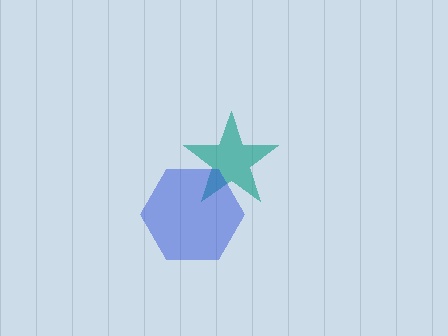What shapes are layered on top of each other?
The layered shapes are: a teal star, a blue hexagon.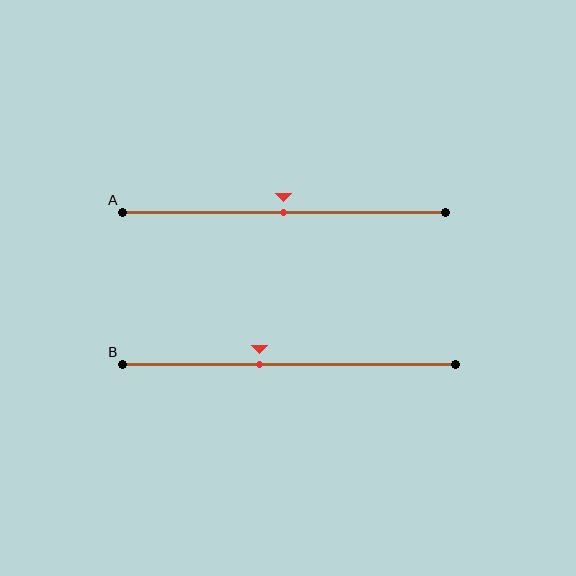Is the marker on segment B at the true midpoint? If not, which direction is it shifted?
No, the marker on segment B is shifted to the left by about 9% of the segment length.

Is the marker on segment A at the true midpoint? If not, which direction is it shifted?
Yes, the marker on segment A is at the true midpoint.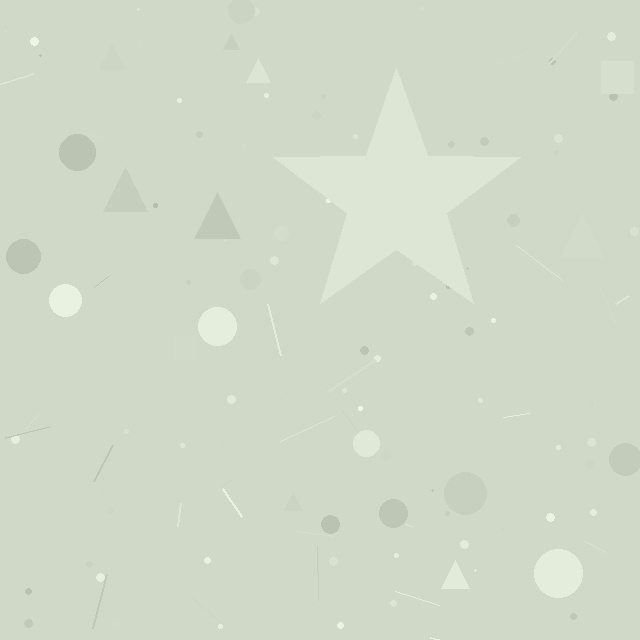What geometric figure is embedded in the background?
A star is embedded in the background.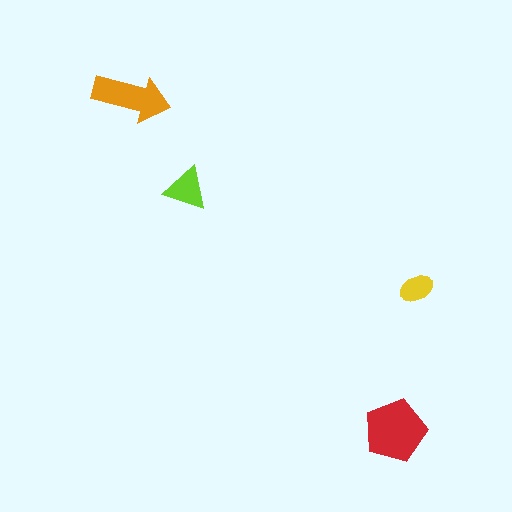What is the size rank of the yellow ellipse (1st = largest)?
4th.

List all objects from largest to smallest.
The red pentagon, the orange arrow, the lime triangle, the yellow ellipse.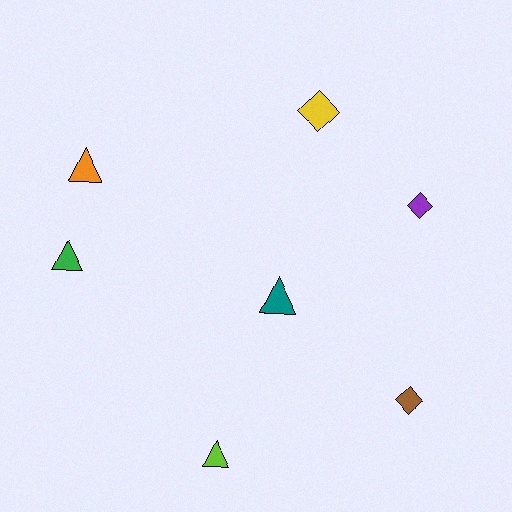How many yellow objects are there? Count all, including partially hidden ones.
There is 1 yellow object.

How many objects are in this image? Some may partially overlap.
There are 7 objects.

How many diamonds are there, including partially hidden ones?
There are 3 diamonds.